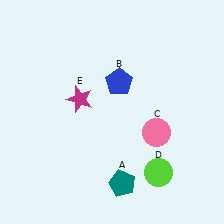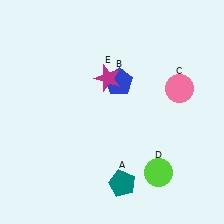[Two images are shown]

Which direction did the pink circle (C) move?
The pink circle (C) moved up.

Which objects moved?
The objects that moved are: the pink circle (C), the magenta star (E).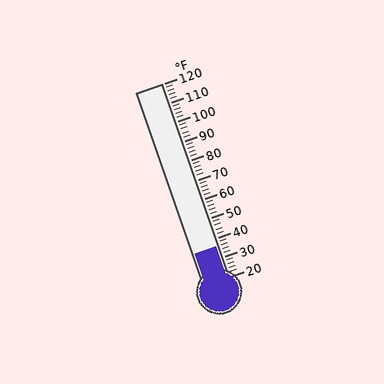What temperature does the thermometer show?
The thermometer shows approximately 36°F.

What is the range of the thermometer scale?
The thermometer scale ranges from 20°F to 120°F.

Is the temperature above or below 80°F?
The temperature is below 80°F.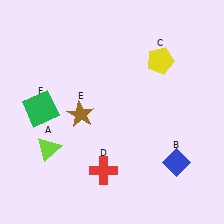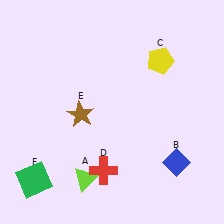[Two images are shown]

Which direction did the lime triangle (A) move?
The lime triangle (A) moved right.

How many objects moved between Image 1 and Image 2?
2 objects moved between the two images.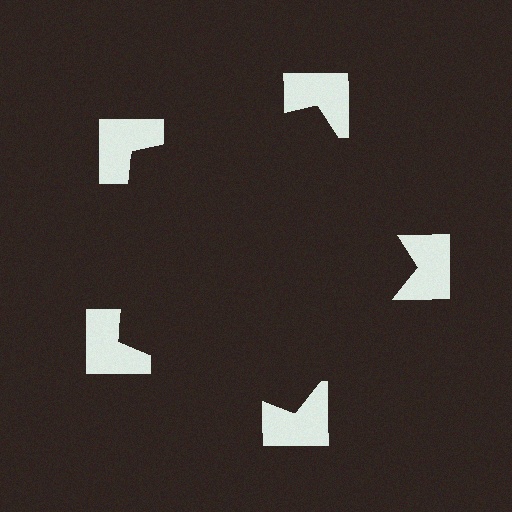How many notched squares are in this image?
There are 5 — one at each vertex of the illusory pentagon.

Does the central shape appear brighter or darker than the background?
It typically appears slightly darker than the background, even though no actual brightness change is drawn.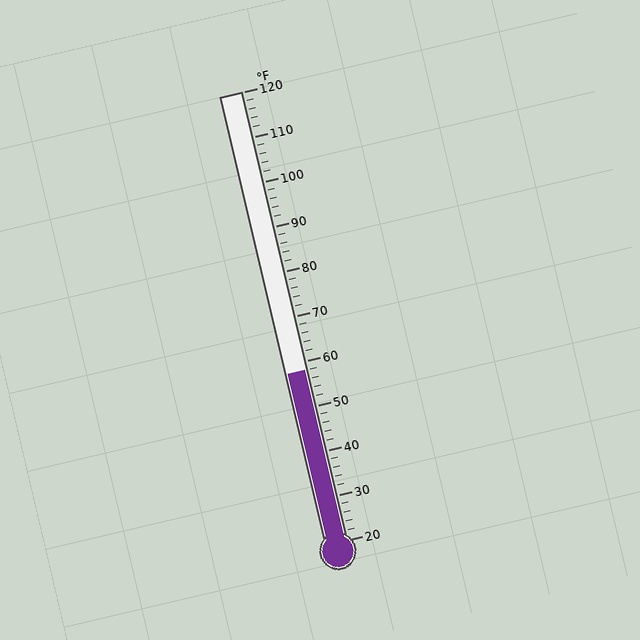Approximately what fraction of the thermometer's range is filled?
The thermometer is filled to approximately 40% of its range.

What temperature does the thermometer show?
The thermometer shows approximately 58°F.